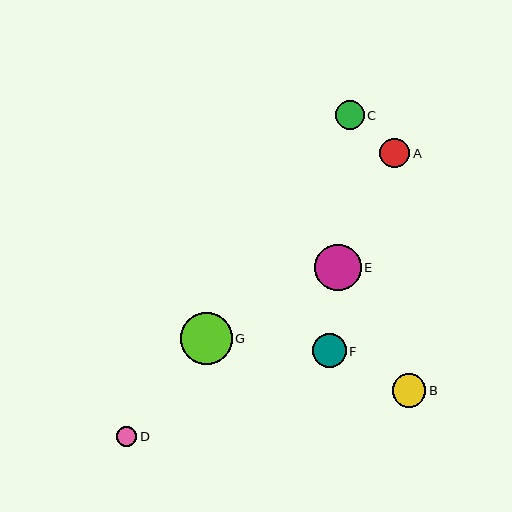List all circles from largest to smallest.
From largest to smallest: G, E, F, B, A, C, D.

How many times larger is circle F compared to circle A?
Circle F is approximately 1.1 times the size of circle A.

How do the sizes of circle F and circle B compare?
Circle F and circle B are approximately the same size.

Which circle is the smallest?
Circle D is the smallest with a size of approximately 21 pixels.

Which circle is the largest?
Circle G is the largest with a size of approximately 51 pixels.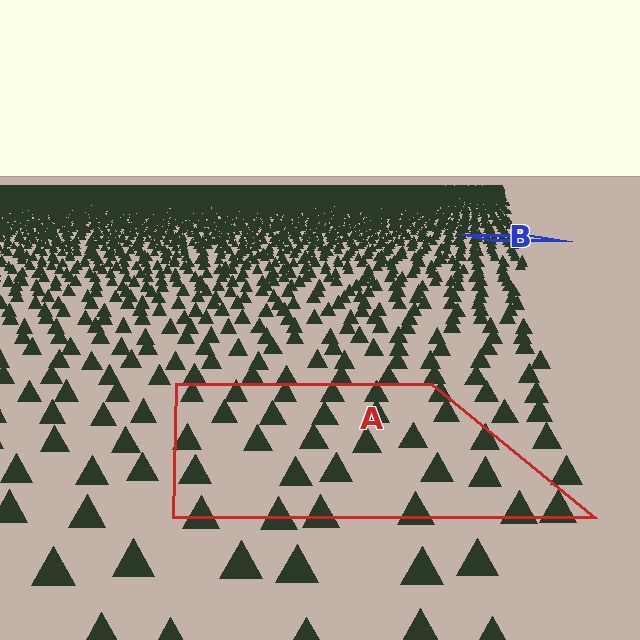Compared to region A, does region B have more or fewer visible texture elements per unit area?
Region B has more texture elements per unit area — they are packed more densely because it is farther away.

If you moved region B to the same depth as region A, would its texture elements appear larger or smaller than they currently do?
They would appear larger. At a closer depth, the same texture elements are projected at a bigger on-screen size.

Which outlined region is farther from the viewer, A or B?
Region B is farther from the viewer — the texture elements inside it appear smaller and more densely packed.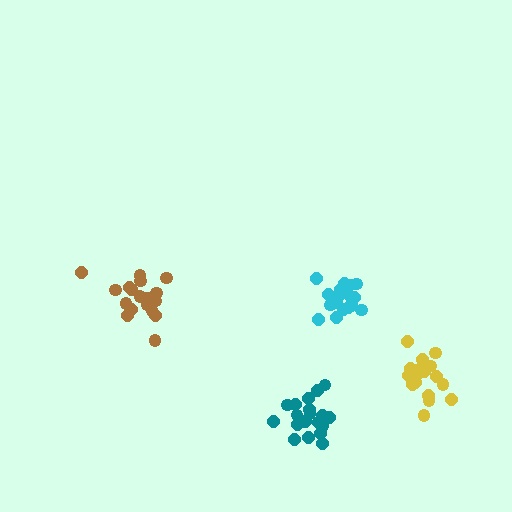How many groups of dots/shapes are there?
There are 4 groups.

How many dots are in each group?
Group 1: 20 dots, Group 2: 18 dots, Group 3: 19 dots, Group 4: 20 dots (77 total).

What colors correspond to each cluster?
The clusters are colored: brown, cyan, yellow, teal.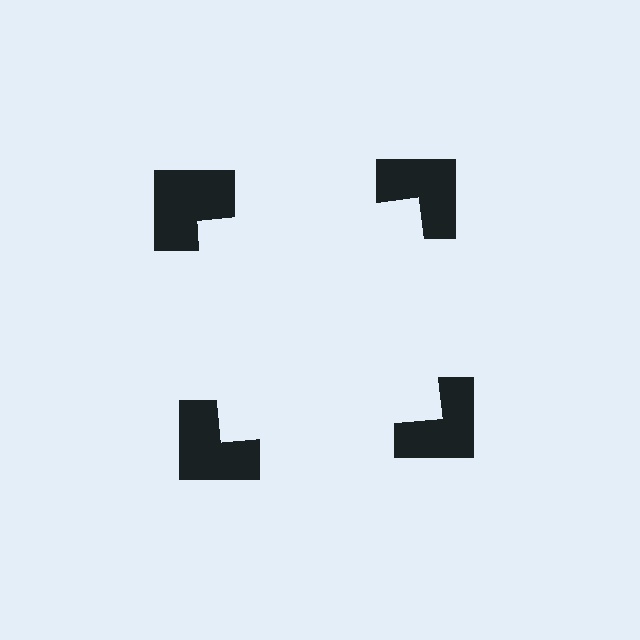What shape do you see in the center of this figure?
An illusory square — its edges are inferred from the aligned wedge cuts in the notched squares, not physically drawn.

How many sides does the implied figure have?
4 sides.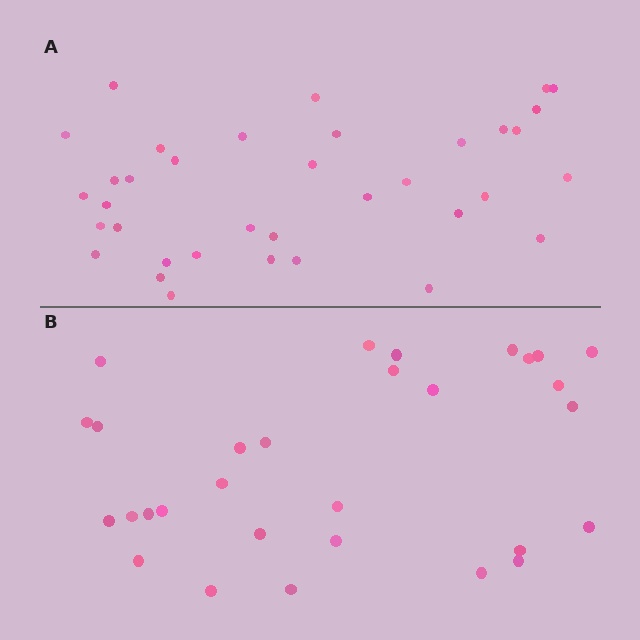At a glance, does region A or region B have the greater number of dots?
Region A (the top region) has more dots.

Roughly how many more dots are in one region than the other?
Region A has about 6 more dots than region B.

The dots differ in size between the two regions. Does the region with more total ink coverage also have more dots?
No. Region B has more total ink coverage because its dots are larger, but region A actually contains more individual dots. Total area can be misleading — the number of items is what matters here.